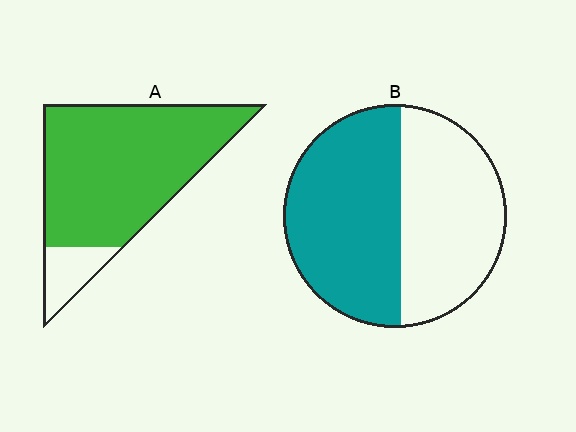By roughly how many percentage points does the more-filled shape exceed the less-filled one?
By roughly 35 percentage points (A over B).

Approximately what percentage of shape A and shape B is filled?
A is approximately 85% and B is approximately 55%.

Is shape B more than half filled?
Roughly half.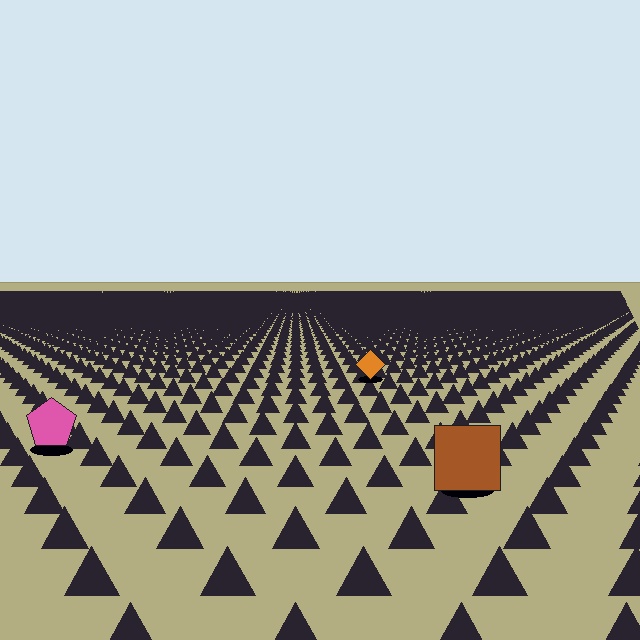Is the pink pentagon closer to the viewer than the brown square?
No. The brown square is closer — you can tell from the texture gradient: the ground texture is coarser near it.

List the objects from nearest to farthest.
From nearest to farthest: the brown square, the pink pentagon, the orange diamond.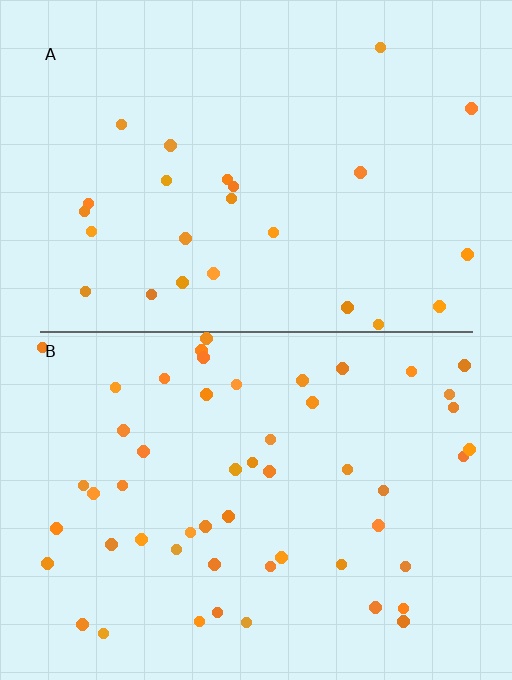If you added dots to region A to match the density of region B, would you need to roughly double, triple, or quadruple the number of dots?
Approximately double.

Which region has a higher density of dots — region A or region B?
B (the bottom).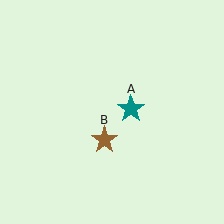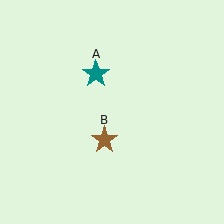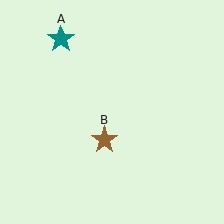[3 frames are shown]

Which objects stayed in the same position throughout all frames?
Brown star (object B) remained stationary.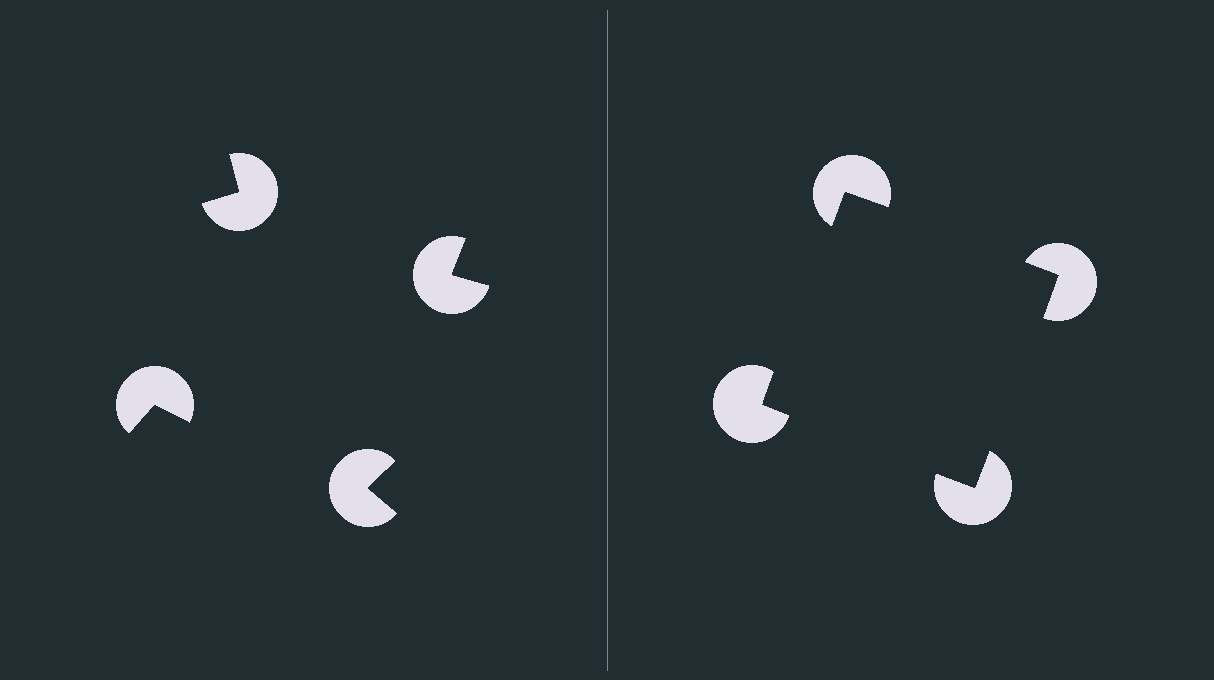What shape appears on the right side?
An illusory square.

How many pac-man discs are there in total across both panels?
8 — 4 on each side.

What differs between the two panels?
The pac-man discs are positioned identically on both sides; only the wedge orientations differ. On the right they align to a square; on the left they are misaligned.